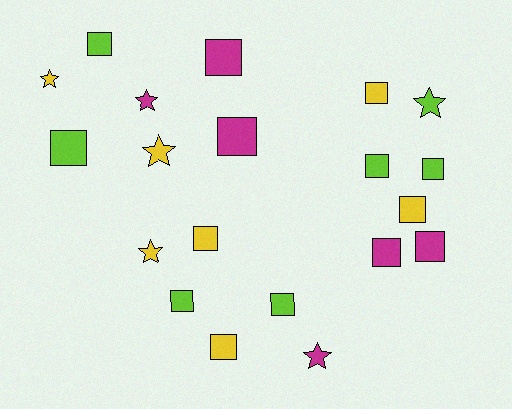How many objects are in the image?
There are 20 objects.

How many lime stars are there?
There is 1 lime star.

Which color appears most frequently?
Lime, with 7 objects.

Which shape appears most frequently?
Square, with 14 objects.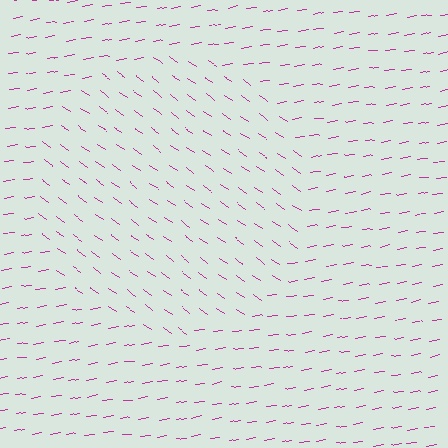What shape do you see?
I see a circle.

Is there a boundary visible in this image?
Yes, there is a texture boundary formed by a change in line orientation.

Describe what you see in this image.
The image is filled with small magenta line segments. A circle region in the image has lines oriented differently from the surrounding lines, creating a visible texture boundary.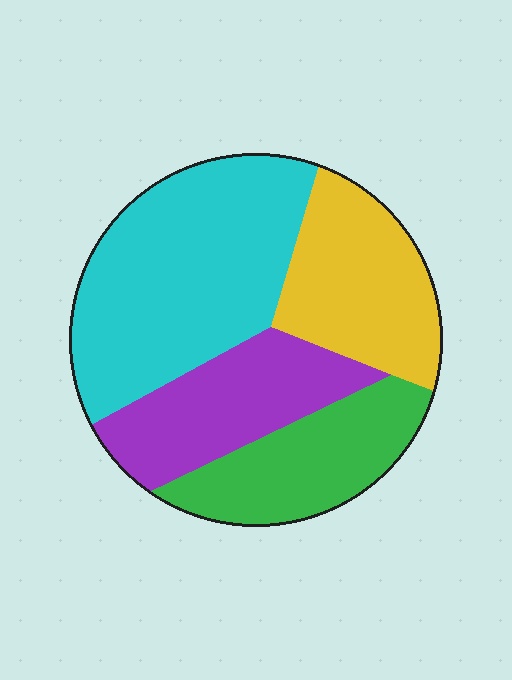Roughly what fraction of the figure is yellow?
Yellow takes up about one fifth (1/5) of the figure.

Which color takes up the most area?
Cyan, at roughly 40%.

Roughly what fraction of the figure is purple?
Purple takes up less than a quarter of the figure.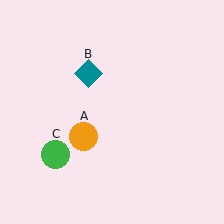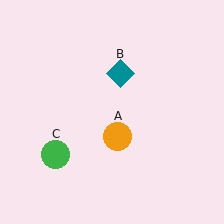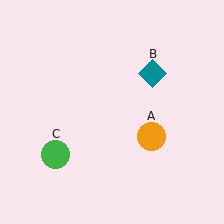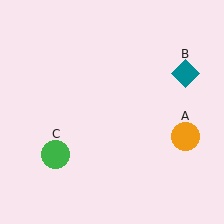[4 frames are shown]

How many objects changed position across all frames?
2 objects changed position: orange circle (object A), teal diamond (object B).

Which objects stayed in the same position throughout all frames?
Green circle (object C) remained stationary.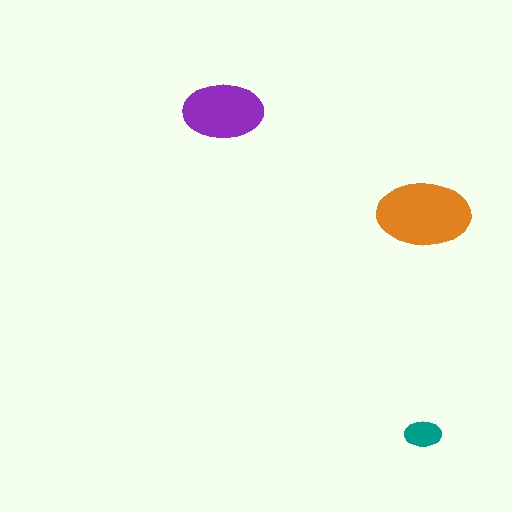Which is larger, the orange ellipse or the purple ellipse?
The orange one.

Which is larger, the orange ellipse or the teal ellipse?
The orange one.